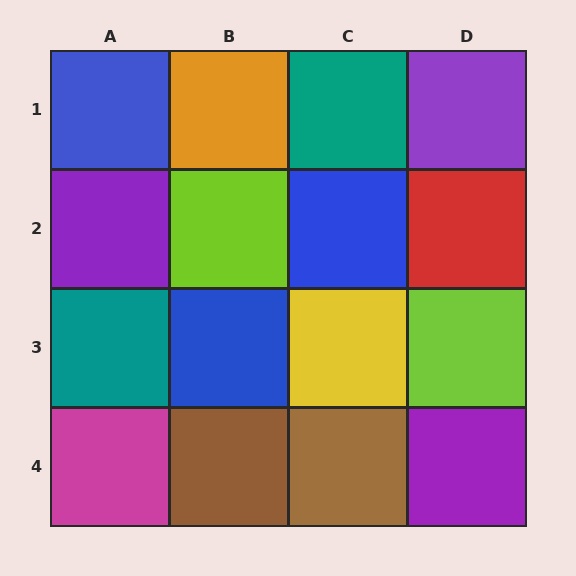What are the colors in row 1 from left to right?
Blue, orange, teal, purple.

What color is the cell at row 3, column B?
Blue.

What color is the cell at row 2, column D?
Red.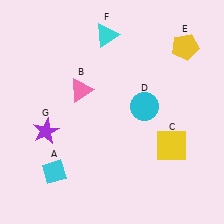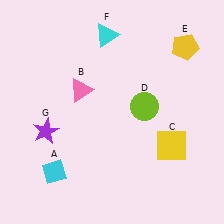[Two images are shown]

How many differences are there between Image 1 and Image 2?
There is 1 difference between the two images.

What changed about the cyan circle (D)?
In Image 1, D is cyan. In Image 2, it changed to lime.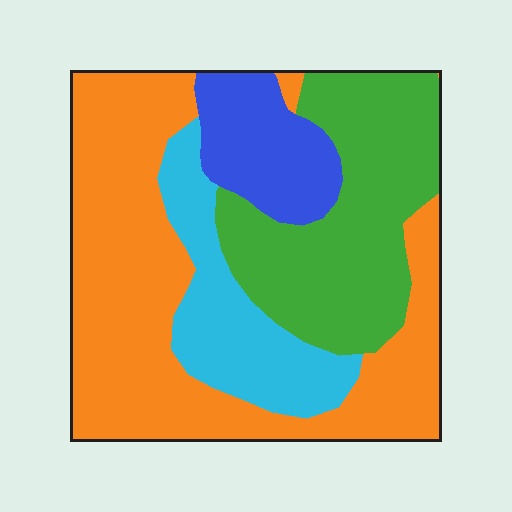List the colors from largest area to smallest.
From largest to smallest: orange, green, cyan, blue.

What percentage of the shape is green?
Green covers about 30% of the shape.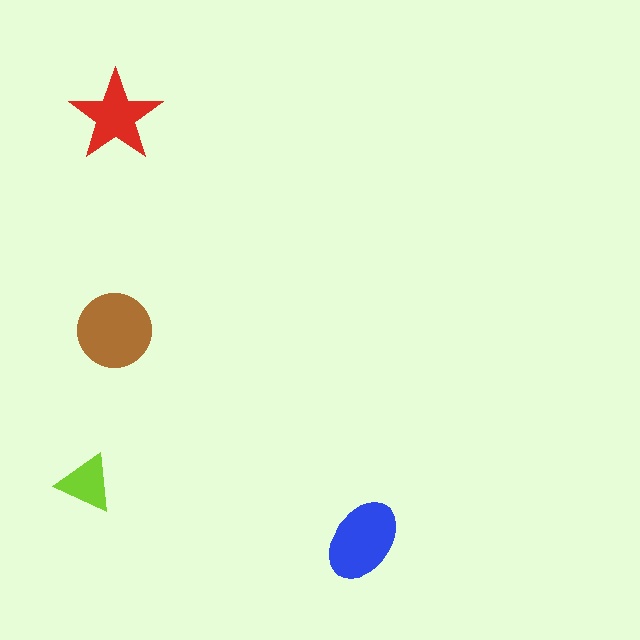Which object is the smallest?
The lime triangle.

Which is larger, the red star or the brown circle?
The brown circle.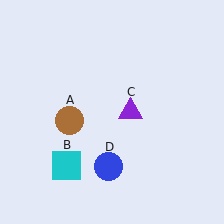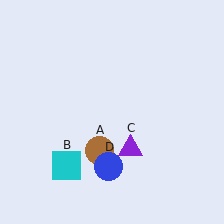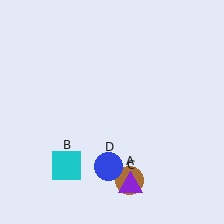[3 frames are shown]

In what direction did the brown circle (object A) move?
The brown circle (object A) moved down and to the right.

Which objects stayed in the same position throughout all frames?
Cyan square (object B) and blue circle (object D) remained stationary.